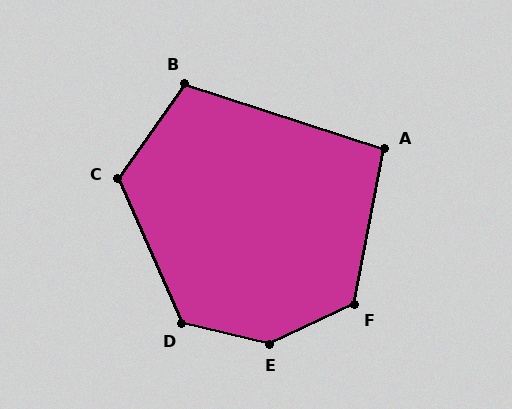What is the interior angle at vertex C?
Approximately 121 degrees (obtuse).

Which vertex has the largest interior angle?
E, at approximately 142 degrees.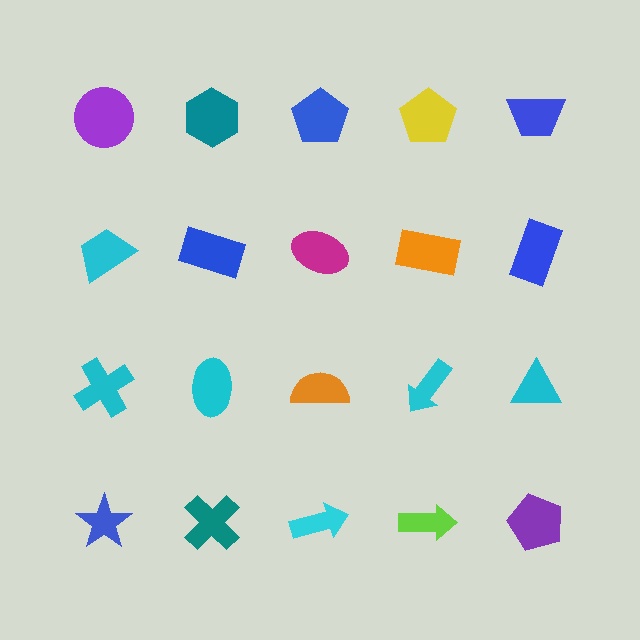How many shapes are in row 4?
5 shapes.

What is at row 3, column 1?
A cyan cross.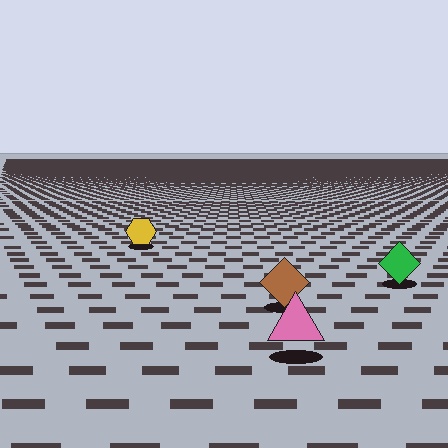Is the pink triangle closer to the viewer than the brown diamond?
Yes. The pink triangle is closer — you can tell from the texture gradient: the ground texture is coarser near it.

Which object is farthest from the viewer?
The yellow hexagon is farthest from the viewer. It appears smaller and the ground texture around it is denser.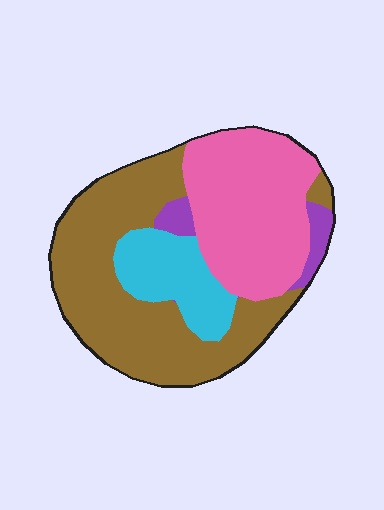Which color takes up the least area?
Purple, at roughly 5%.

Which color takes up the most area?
Brown, at roughly 45%.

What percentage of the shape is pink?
Pink covers about 35% of the shape.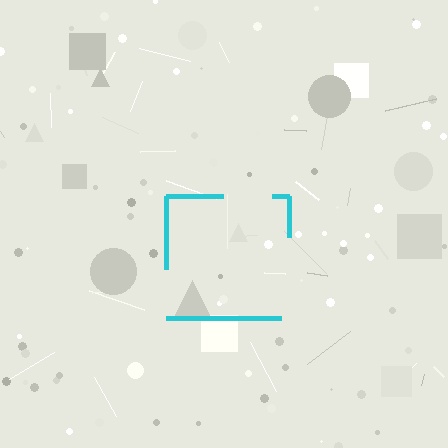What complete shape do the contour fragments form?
The contour fragments form a square.